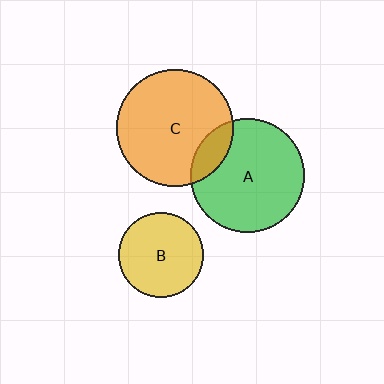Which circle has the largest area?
Circle C (orange).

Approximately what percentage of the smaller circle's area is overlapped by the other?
Approximately 15%.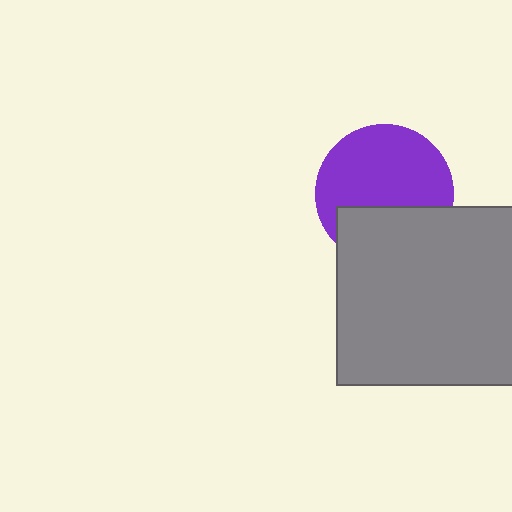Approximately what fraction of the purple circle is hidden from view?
Roughly 36% of the purple circle is hidden behind the gray square.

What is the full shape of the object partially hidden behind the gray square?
The partially hidden object is a purple circle.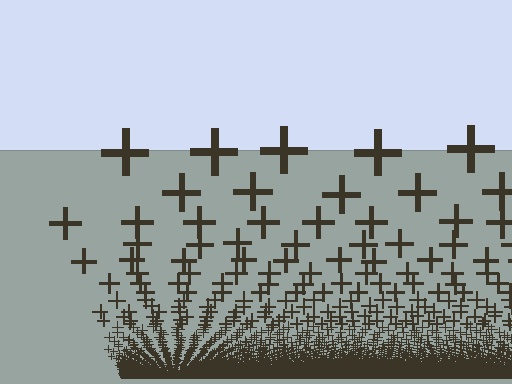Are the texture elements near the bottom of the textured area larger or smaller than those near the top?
Smaller. The gradient is inverted — elements near the bottom are smaller and denser.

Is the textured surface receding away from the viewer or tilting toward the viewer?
The surface appears to tilt toward the viewer. Texture elements get larger and sparser toward the top.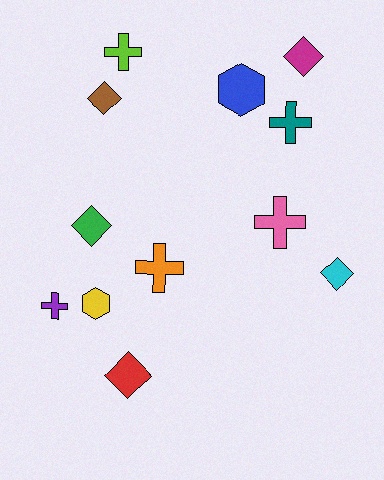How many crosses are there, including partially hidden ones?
There are 5 crosses.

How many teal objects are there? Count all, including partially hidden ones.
There is 1 teal object.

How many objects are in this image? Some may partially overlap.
There are 12 objects.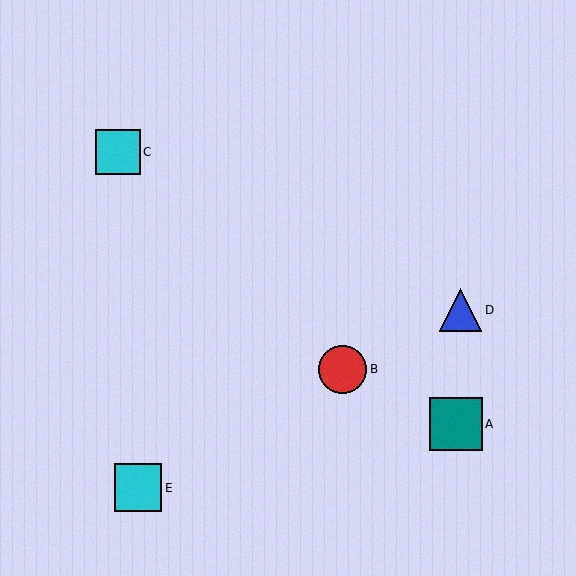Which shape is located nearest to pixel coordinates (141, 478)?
The cyan square (labeled E) at (138, 488) is nearest to that location.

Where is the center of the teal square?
The center of the teal square is at (456, 424).